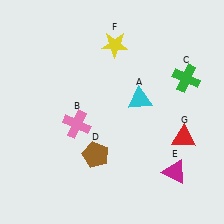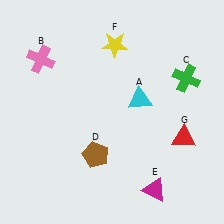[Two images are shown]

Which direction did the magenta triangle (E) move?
The magenta triangle (E) moved left.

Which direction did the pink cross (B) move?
The pink cross (B) moved up.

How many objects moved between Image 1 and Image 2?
2 objects moved between the two images.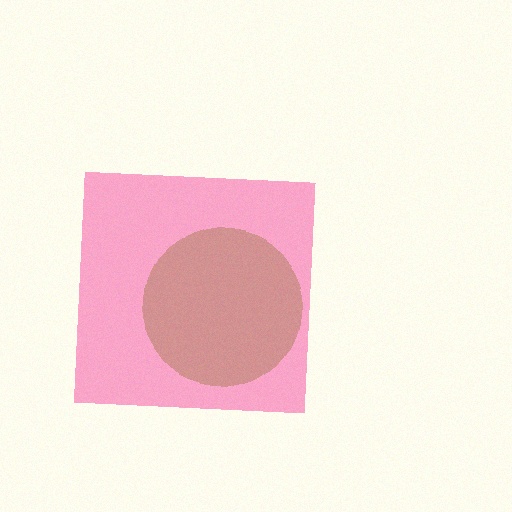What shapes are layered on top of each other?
The layered shapes are: a lime circle, a pink square.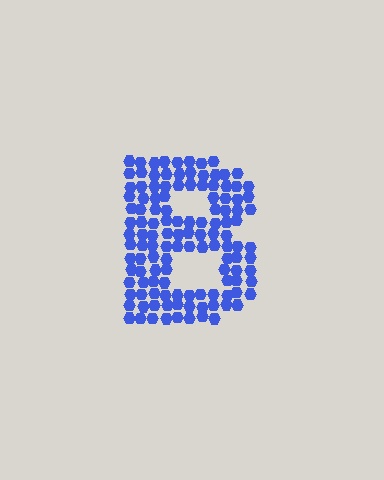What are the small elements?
The small elements are hexagons.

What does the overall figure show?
The overall figure shows the letter B.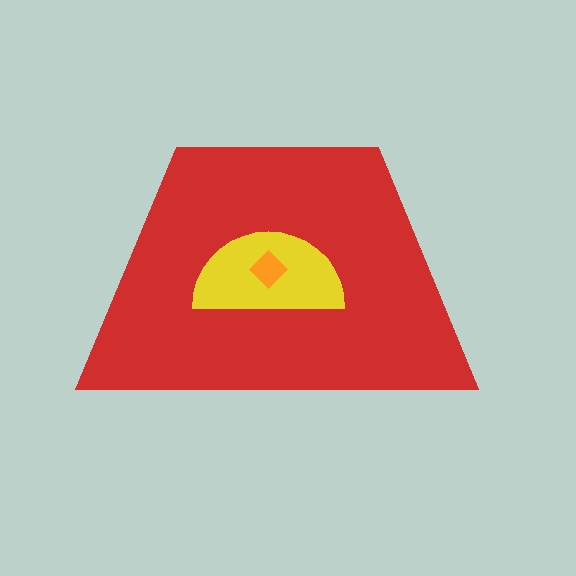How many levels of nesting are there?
3.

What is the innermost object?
The orange diamond.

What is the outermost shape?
The red trapezoid.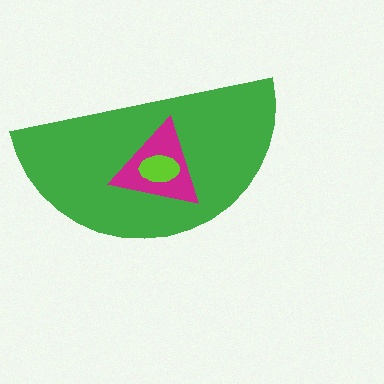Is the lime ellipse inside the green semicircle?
Yes.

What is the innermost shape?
The lime ellipse.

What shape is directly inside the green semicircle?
The magenta triangle.